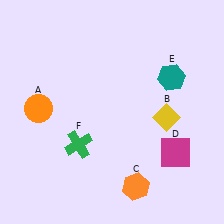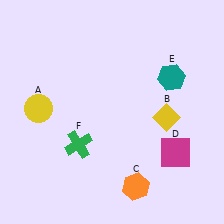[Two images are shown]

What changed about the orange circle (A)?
In Image 1, A is orange. In Image 2, it changed to yellow.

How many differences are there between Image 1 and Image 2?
There is 1 difference between the two images.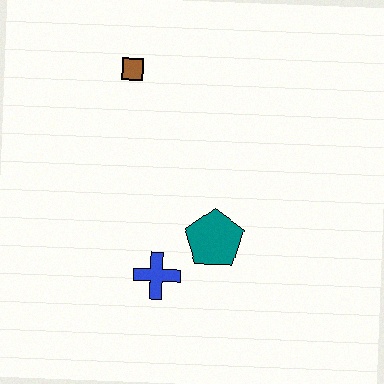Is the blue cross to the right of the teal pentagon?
No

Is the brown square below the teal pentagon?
No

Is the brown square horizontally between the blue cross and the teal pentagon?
No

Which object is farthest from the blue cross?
The brown square is farthest from the blue cross.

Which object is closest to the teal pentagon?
The blue cross is closest to the teal pentagon.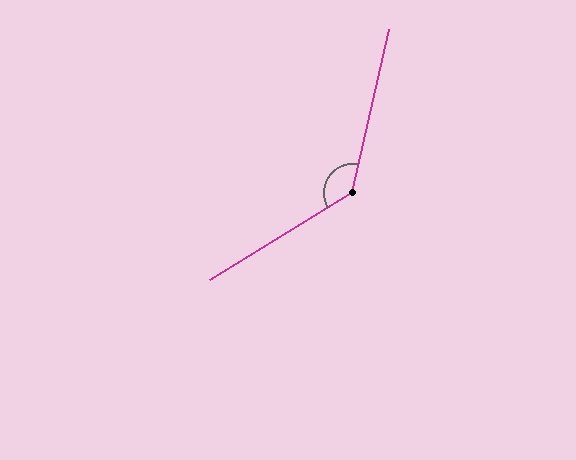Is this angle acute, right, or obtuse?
It is obtuse.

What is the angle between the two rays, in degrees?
Approximately 134 degrees.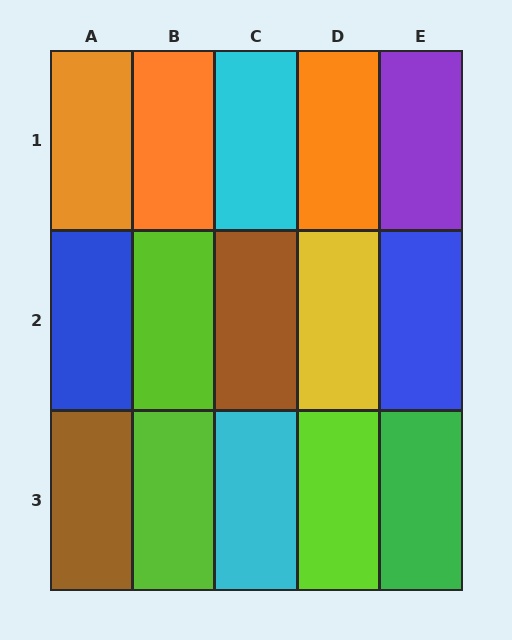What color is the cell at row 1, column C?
Cyan.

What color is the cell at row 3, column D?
Lime.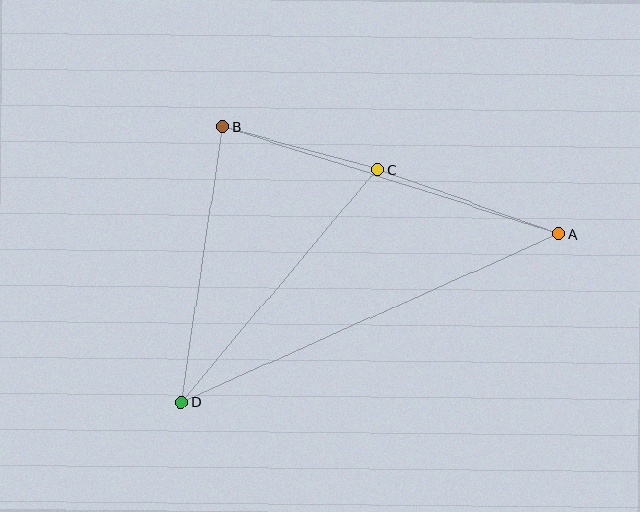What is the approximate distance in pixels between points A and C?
The distance between A and C is approximately 192 pixels.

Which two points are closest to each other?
Points B and C are closest to each other.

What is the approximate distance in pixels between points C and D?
The distance between C and D is approximately 304 pixels.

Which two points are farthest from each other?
Points A and D are farthest from each other.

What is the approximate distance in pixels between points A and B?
The distance between A and B is approximately 353 pixels.